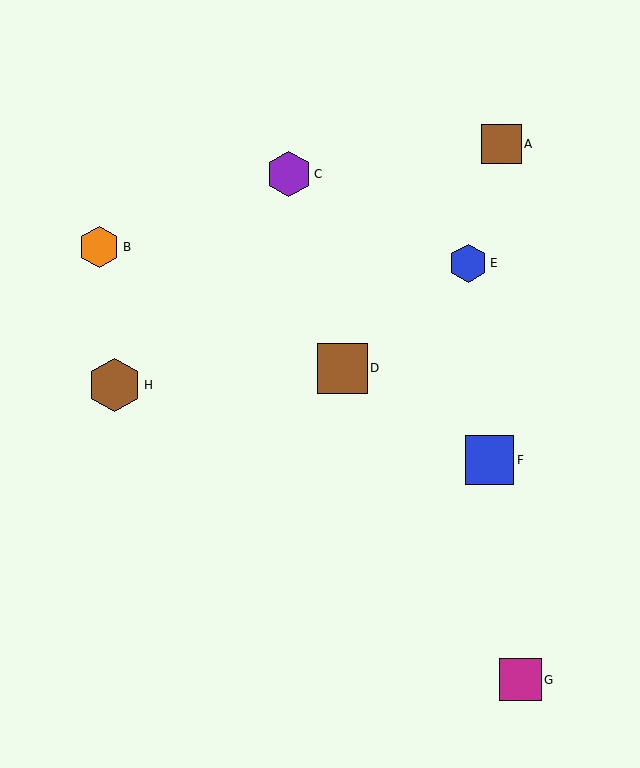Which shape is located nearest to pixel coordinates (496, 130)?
The brown square (labeled A) at (501, 144) is nearest to that location.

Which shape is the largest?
The brown hexagon (labeled H) is the largest.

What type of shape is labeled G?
Shape G is a magenta square.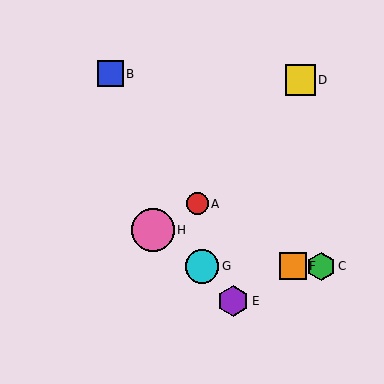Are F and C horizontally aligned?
Yes, both are at y≈266.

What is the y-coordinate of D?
Object D is at y≈80.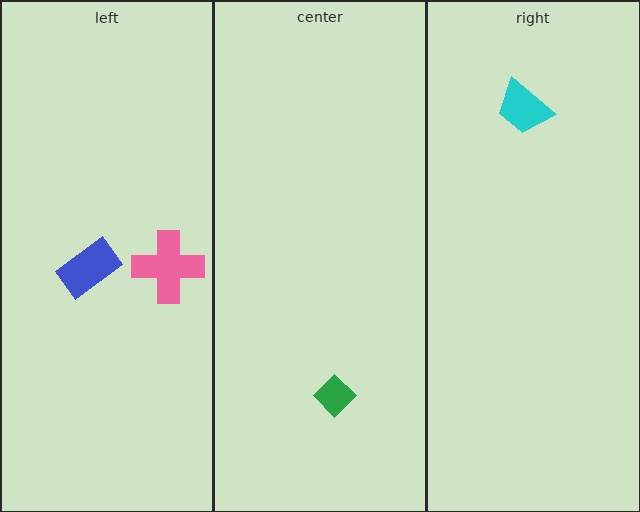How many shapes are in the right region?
1.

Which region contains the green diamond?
The center region.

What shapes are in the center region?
The green diamond.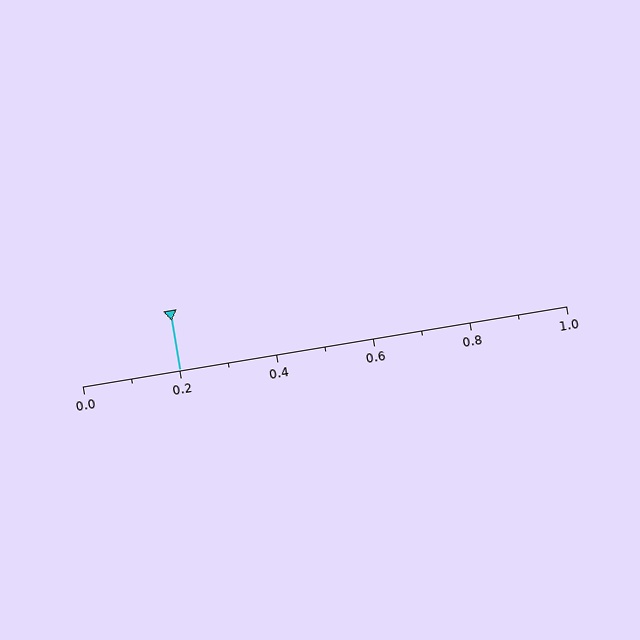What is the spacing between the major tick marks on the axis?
The major ticks are spaced 0.2 apart.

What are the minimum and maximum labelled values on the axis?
The axis runs from 0.0 to 1.0.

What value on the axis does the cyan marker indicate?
The marker indicates approximately 0.2.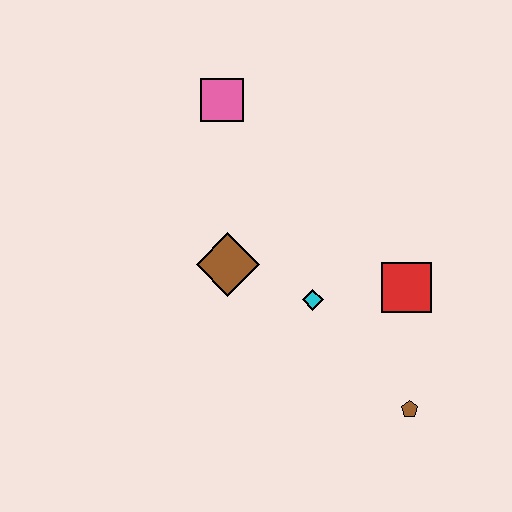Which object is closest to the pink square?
The brown diamond is closest to the pink square.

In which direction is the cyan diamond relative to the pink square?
The cyan diamond is below the pink square.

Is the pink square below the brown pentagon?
No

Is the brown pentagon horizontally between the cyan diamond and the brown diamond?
No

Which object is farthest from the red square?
The pink square is farthest from the red square.